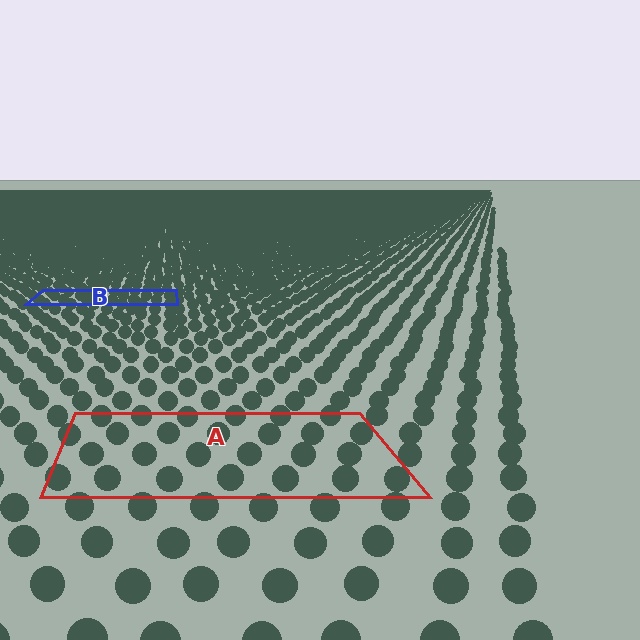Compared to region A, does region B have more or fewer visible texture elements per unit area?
Region B has more texture elements per unit area — they are packed more densely because it is farther away.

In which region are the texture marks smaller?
The texture marks are smaller in region B, because it is farther away.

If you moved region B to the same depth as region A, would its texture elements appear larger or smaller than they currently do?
They would appear larger. At a closer depth, the same texture elements are projected at a bigger on-screen size.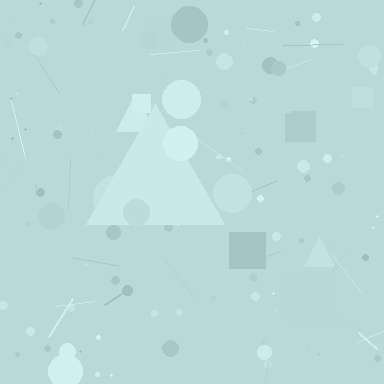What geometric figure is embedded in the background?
A triangle is embedded in the background.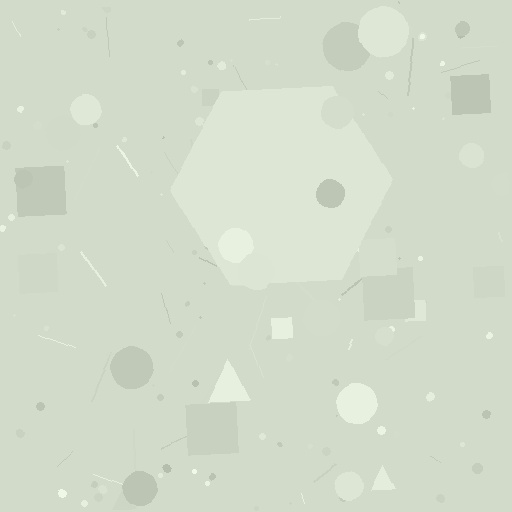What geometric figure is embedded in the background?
A hexagon is embedded in the background.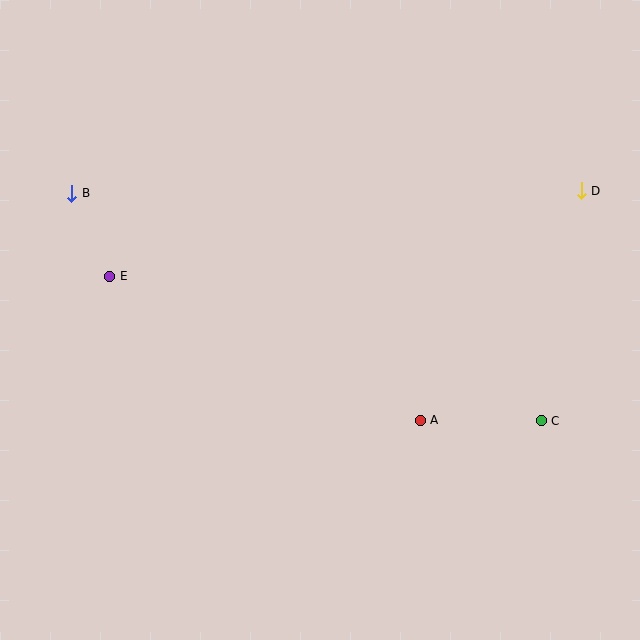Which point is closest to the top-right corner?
Point D is closest to the top-right corner.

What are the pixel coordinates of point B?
Point B is at (72, 194).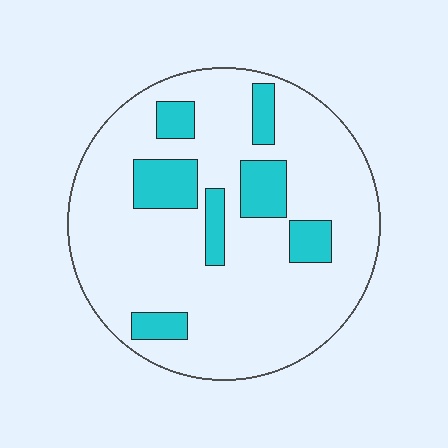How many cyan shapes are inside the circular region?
7.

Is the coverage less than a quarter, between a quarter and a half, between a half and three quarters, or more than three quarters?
Less than a quarter.